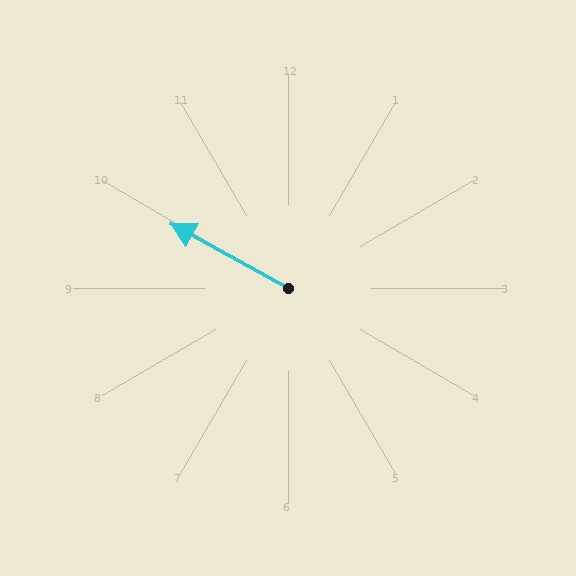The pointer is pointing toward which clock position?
Roughly 10 o'clock.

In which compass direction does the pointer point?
Northwest.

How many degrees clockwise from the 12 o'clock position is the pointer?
Approximately 299 degrees.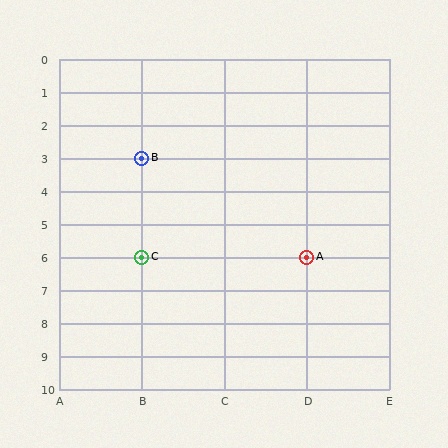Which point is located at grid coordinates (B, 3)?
Point B is at (B, 3).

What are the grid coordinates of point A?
Point A is at grid coordinates (D, 6).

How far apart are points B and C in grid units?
Points B and C are 3 rows apart.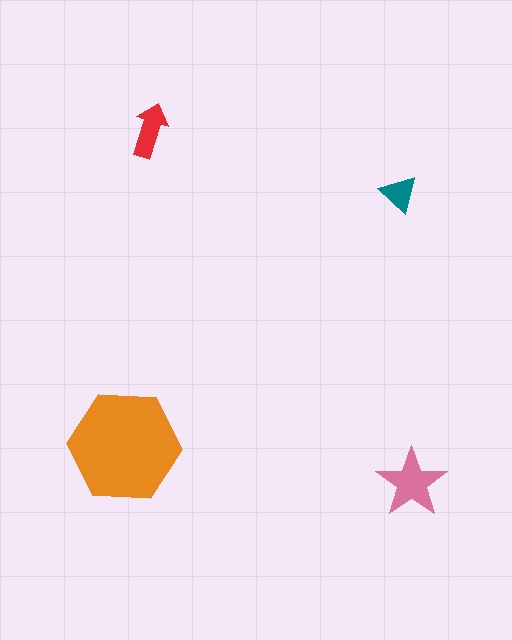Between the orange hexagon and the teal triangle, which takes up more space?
The orange hexagon.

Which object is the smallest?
The teal triangle.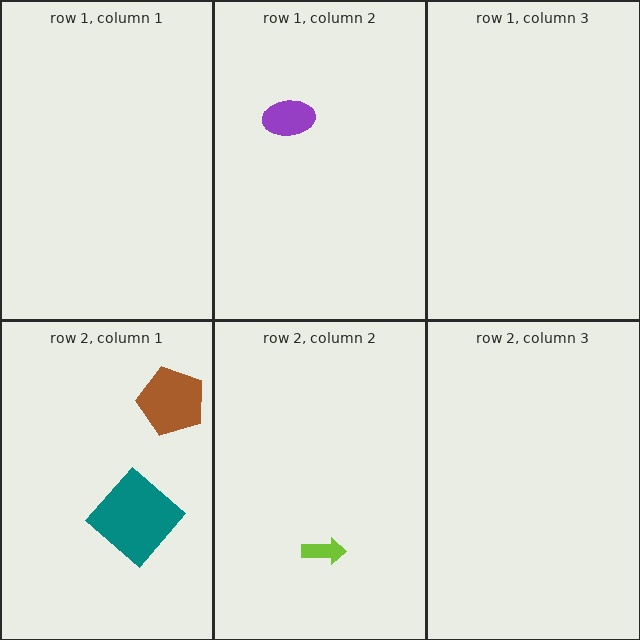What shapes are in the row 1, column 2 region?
The purple ellipse.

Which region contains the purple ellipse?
The row 1, column 2 region.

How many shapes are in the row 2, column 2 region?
1.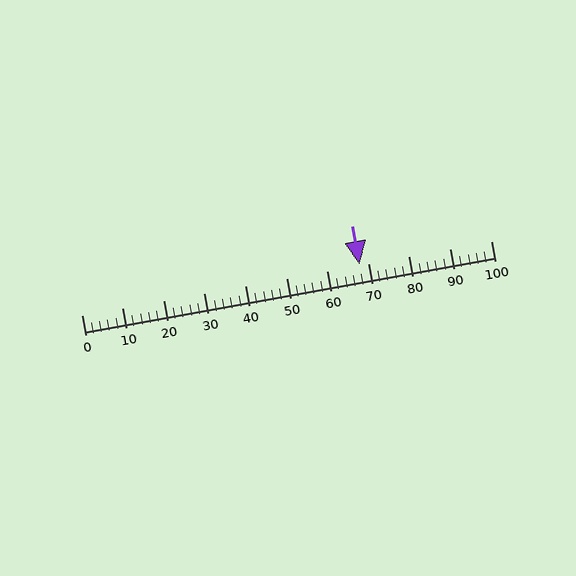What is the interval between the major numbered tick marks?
The major tick marks are spaced 10 units apart.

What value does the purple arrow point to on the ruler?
The purple arrow points to approximately 68.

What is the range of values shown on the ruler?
The ruler shows values from 0 to 100.